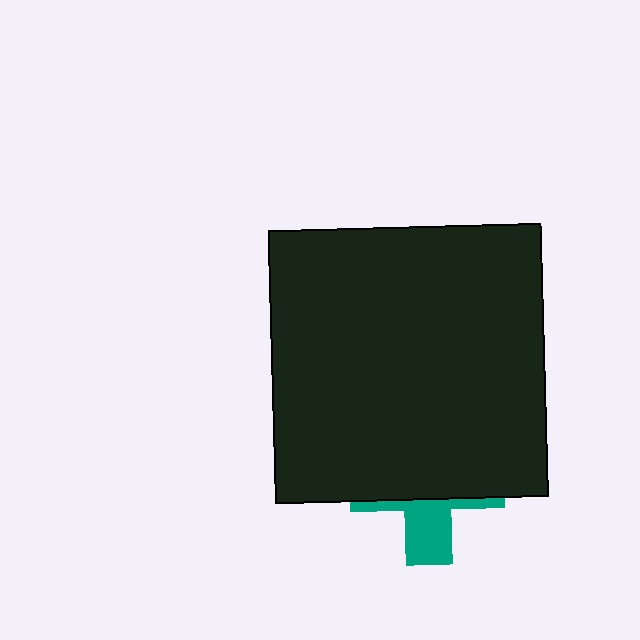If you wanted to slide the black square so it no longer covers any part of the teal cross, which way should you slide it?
Slide it up — that is the most direct way to separate the two shapes.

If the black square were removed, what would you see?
You would see the complete teal cross.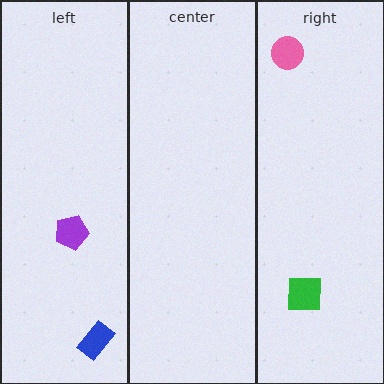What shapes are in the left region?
The purple pentagon, the blue rectangle.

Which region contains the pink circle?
The right region.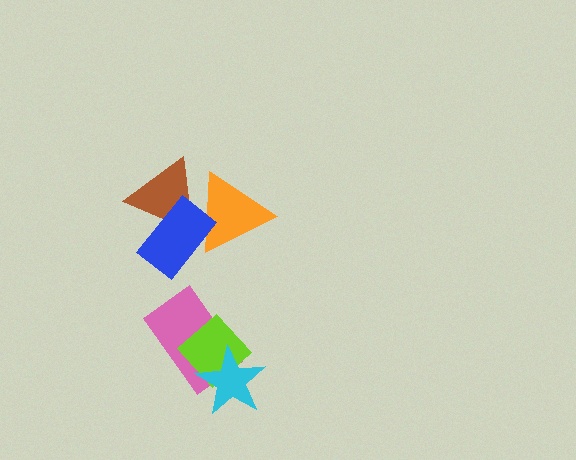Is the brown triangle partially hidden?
Yes, it is partially covered by another shape.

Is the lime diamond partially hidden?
Yes, it is partially covered by another shape.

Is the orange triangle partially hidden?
Yes, it is partially covered by another shape.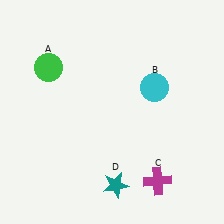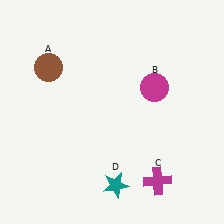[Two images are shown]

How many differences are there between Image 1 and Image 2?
There are 2 differences between the two images.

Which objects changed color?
A changed from green to brown. B changed from cyan to magenta.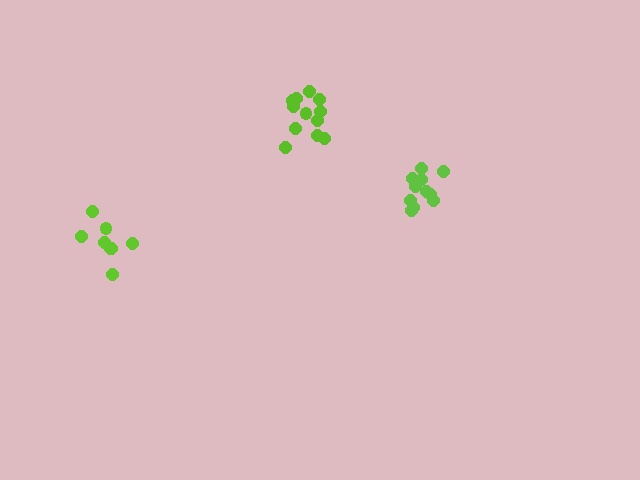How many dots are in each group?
Group 1: 13 dots, Group 2: 11 dots, Group 3: 8 dots (32 total).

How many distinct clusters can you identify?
There are 3 distinct clusters.